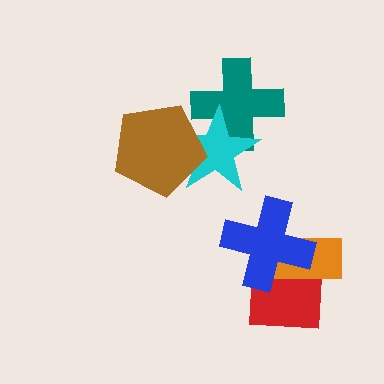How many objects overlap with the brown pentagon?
1 object overlaps with the brown pentagon.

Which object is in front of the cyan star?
The brown pentagon is in front of the cyan star.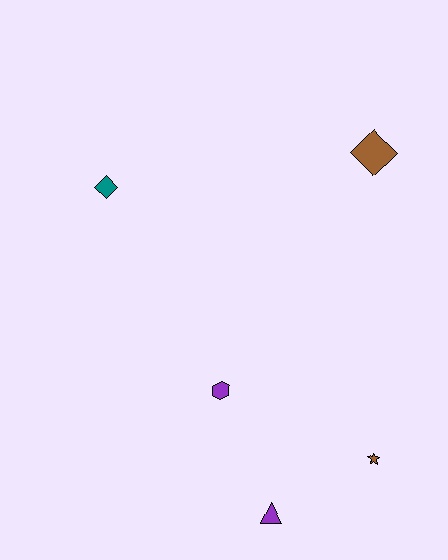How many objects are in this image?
There are 5 objects.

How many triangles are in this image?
There is 1 triangle.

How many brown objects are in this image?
There are 2 brown objects.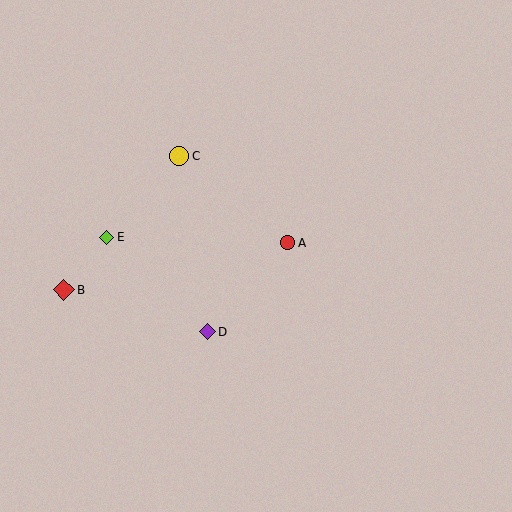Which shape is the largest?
The red diamond (labeled B) is the largest.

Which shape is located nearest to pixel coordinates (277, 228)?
The red circle (labeled A) at (288, 243) is nearest to that location.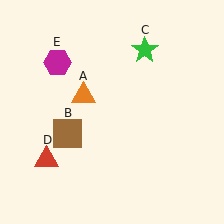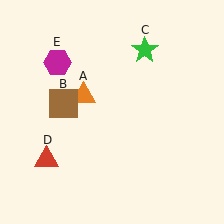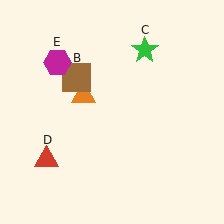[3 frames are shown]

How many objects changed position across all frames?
1 object changed position: brown square (object B).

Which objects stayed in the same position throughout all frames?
Orange triangle (object A) and green star (object C) and red triangle (object D) and magenta hexagon (object E) remained stationary.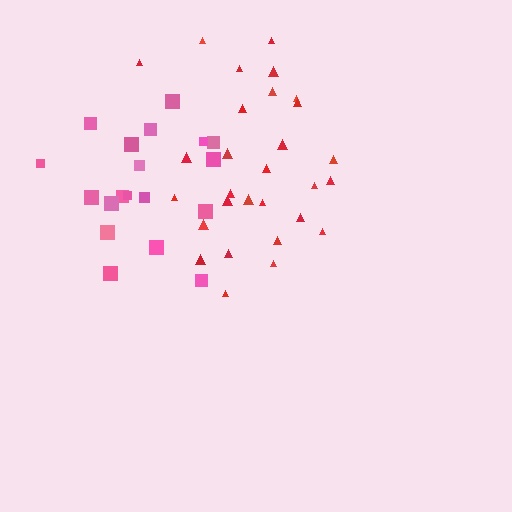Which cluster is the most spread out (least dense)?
Pink.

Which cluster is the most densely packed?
Red.